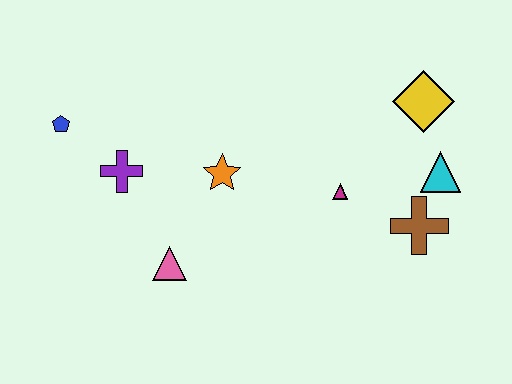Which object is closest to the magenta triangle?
The brown cross is closest to the magenta triangle.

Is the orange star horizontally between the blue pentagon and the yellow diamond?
Yes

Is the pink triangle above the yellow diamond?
No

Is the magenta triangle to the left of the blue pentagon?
No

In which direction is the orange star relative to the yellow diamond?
The orange star is to the left of the yellow diamond.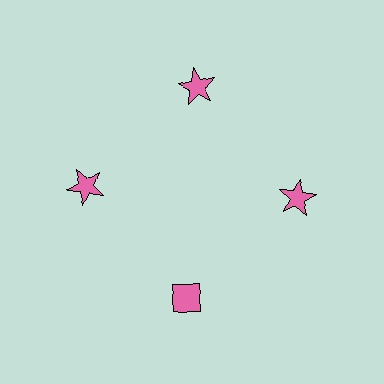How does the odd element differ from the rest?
It has a different shape: diamond instead of star.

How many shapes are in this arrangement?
There are 4 shapes arranged in a ring pattern.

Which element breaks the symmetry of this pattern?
The pink diamond at roughly the 6 o'clock position breaks the symmetry. All other shapes are pink stars.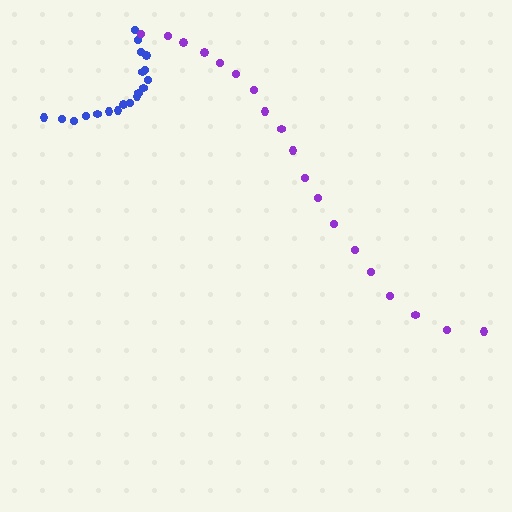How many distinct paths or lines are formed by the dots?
There are 2 distinct paths.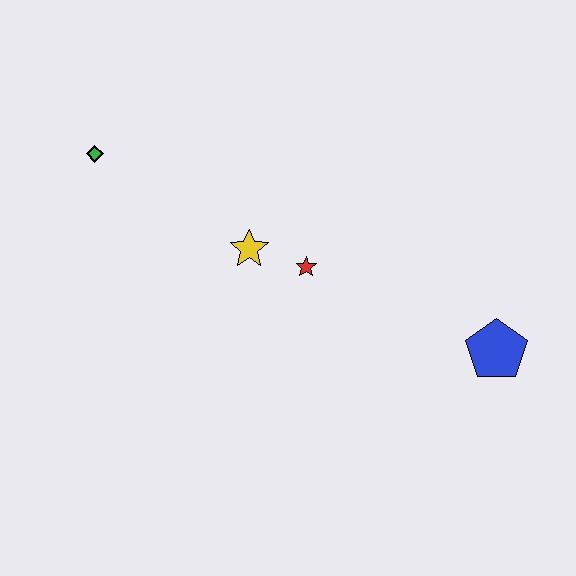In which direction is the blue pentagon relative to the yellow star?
The blue pentagon is to the right of the yellow star.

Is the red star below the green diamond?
Yes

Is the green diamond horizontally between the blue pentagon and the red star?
No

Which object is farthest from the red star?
The green diamond is farthest from the red star.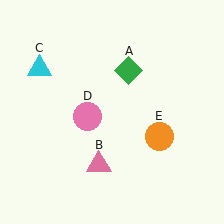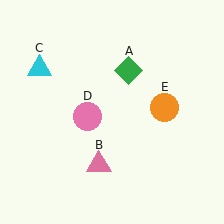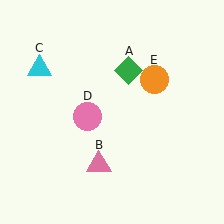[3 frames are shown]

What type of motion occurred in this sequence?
The orange circle (object E) rotated counterclockwise around the center of the scene.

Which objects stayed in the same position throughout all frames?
Green diamond (object A) and pink triangle (object B) and cyan triangle (object C) and pink circle (object D) remained stationary.